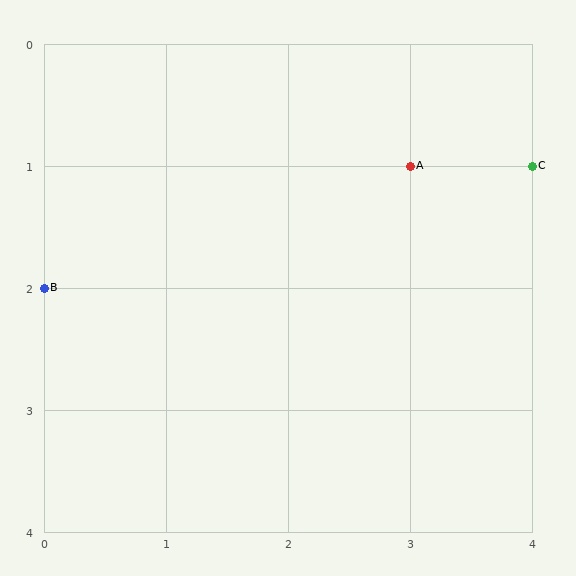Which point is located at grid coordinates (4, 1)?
Point C is at (4, 1).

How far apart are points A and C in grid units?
Points A and C are 1 column apart.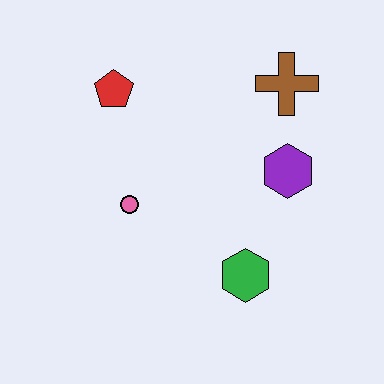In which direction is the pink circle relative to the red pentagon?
The pink circle is below the red pentagon.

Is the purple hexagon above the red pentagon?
No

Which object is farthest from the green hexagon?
The red pentagon is farthest from the green hexagon.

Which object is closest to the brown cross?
The purple hexagon is closest to the brown cross.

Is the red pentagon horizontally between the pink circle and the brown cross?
No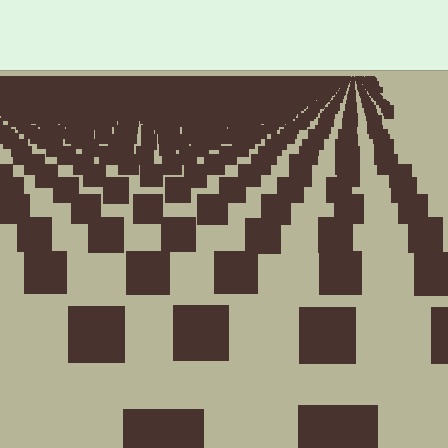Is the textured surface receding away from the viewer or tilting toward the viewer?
The surface is receding away from the viewer. Texture elements get smaller and denser toward the top.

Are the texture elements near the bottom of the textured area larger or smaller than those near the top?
Larger. Near the bottom, elements are closer to the viewer and appear at a bigger on-screen size.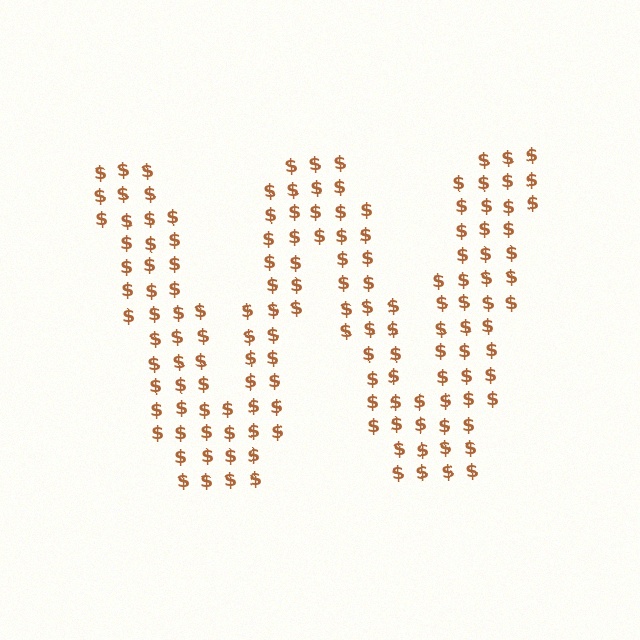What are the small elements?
The small elements are dollar signs.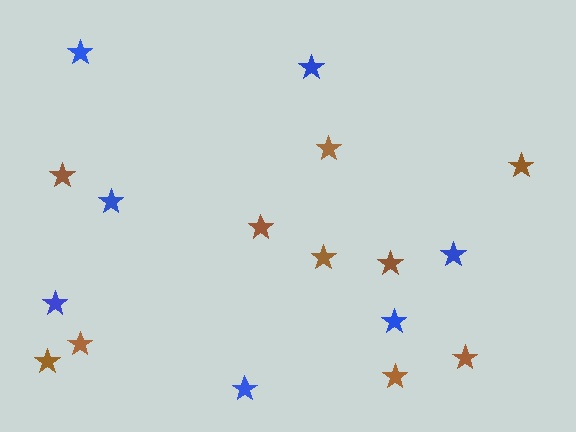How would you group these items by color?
There are 2 groups: one group of brown stars (10) and one group of blue stars (7).